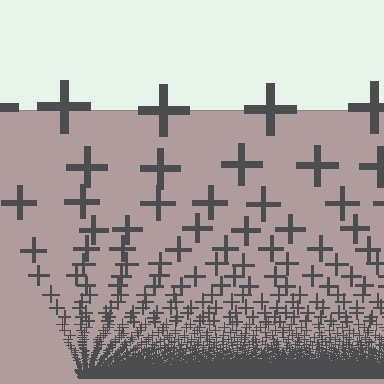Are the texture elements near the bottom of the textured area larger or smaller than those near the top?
Smaller. The gradient is inverted — elements near the bottom are smaller and denser.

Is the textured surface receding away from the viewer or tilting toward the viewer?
The surface appears to tilt toward the viewer. Texture elements get larger and sparser toward the top.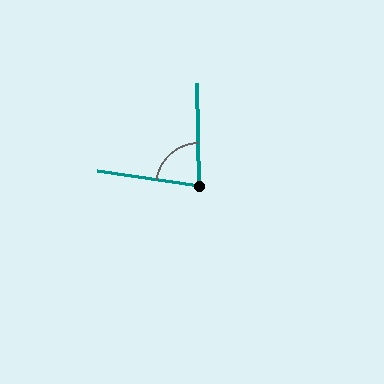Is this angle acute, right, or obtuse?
It is acute.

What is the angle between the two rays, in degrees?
Approximately 80 degrees.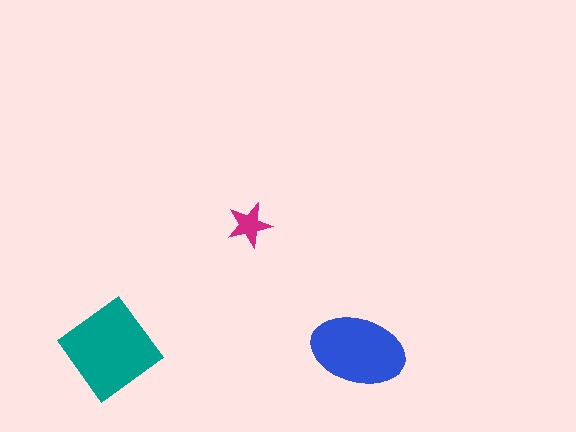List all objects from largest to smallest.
The teal diamond, the blue ellipse, the magenta star.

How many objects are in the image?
There are 3 objects in the image.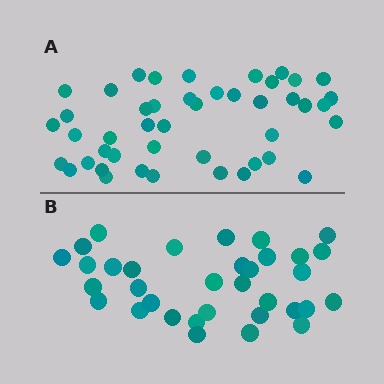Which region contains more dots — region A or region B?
Region A (the top region) has more dots.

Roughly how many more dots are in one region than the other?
Region A has roughly 12 or so more dots than region B.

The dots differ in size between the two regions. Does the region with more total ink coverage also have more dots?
No. Region B has more total ink coverage because its dots are larger, but region A actually contains more individual dots. Total area can be misleading — the number of items is what matters here.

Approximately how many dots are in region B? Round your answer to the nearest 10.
About 30 dots. (The exact count is 34, which rounds to 30.)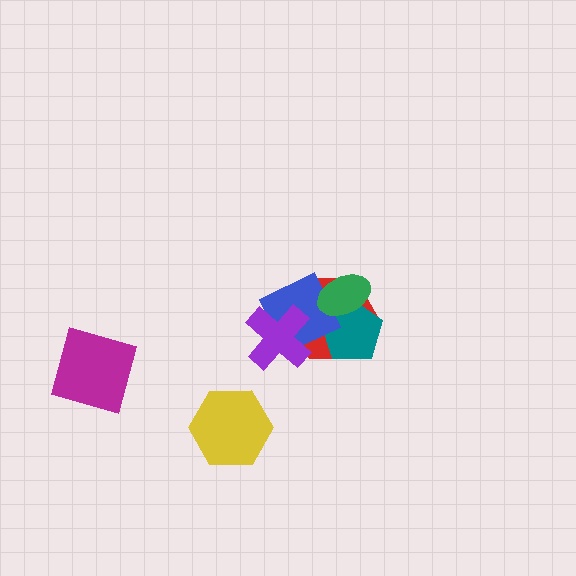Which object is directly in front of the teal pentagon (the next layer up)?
The blue square is directly in front of the teal pentagon.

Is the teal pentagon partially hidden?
Yes, it is partially covered by another shape.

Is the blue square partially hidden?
Yes, it is partially covered by another shape.